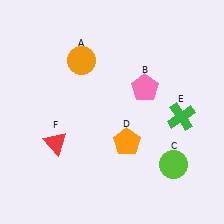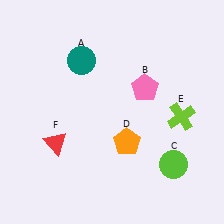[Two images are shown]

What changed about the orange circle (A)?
In Image 1, A is orange. In Image 2, it changed to teal.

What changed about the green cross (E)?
In Image 1, E is green. In Image 2, it changed to lime.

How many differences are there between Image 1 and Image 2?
There are 2 differences between the two images.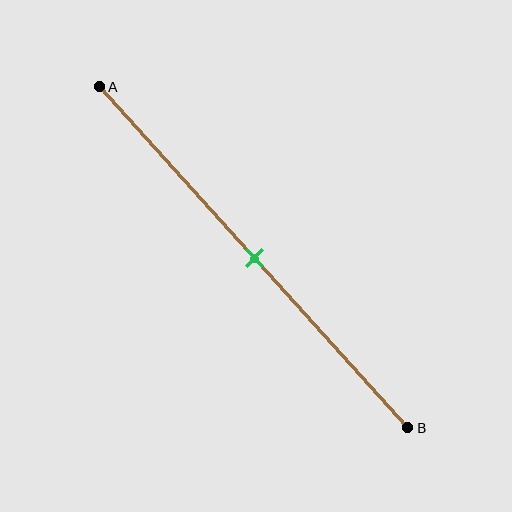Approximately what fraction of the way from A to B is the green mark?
The green mark is approximately 50% of the way from A to B.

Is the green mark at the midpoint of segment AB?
Yes, the mark is approximately at the midpoint.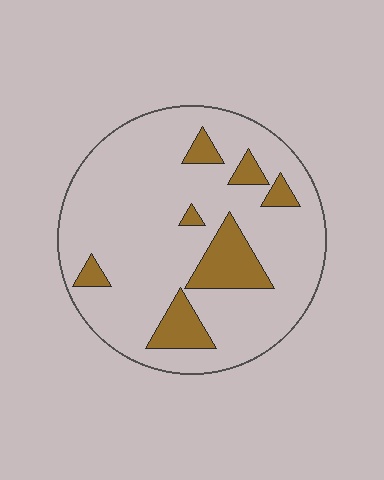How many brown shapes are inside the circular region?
7.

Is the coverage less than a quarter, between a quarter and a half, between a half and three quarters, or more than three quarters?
Less than a quarter.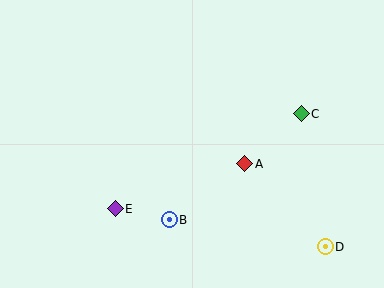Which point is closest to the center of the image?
Point A at (245, 164) is closest to the center.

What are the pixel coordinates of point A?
Point A is at (245, 164).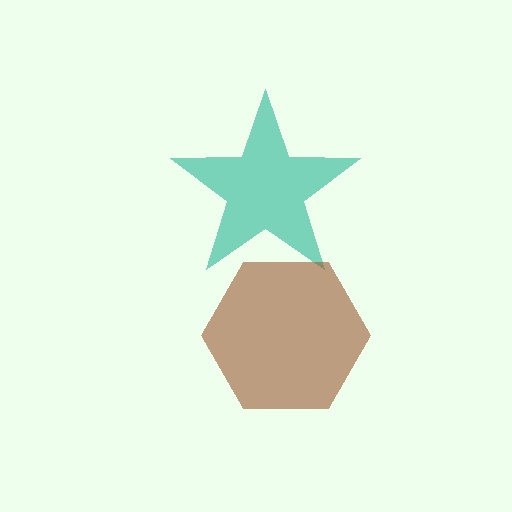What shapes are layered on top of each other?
The layered shapes are: a teal star, a brown hexagon.